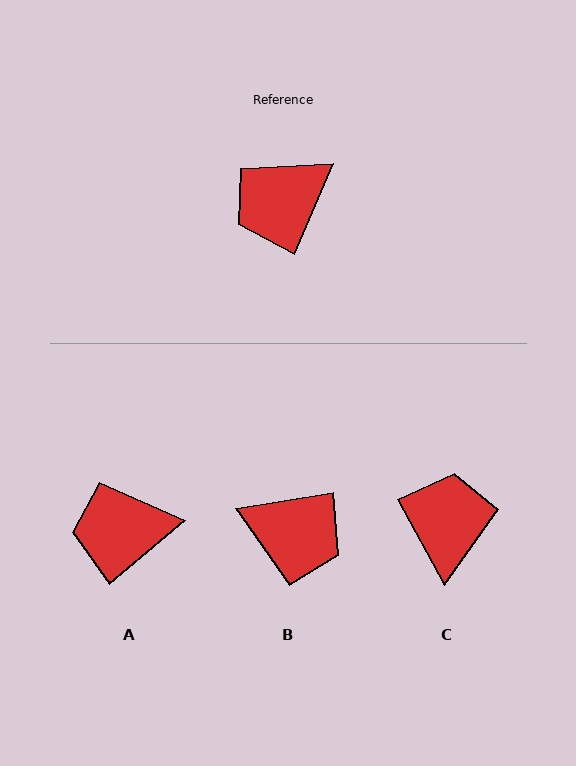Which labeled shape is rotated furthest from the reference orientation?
C, about 128 degrees away.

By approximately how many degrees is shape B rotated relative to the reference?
Approximately 122 degrees counter-clockwise.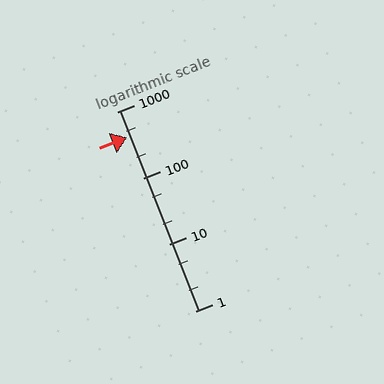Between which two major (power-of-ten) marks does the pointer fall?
The pointer is between 100 and 1000.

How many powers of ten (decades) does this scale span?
The scale spans 3 decades, from 1 to 1000.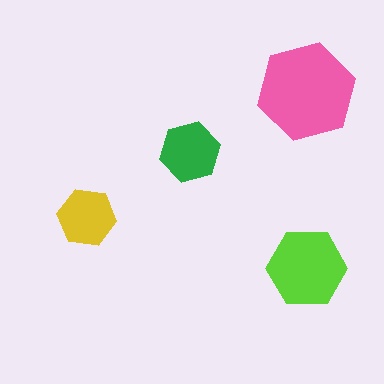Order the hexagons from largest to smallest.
the pink one, the lime one, the green one, the yellow one.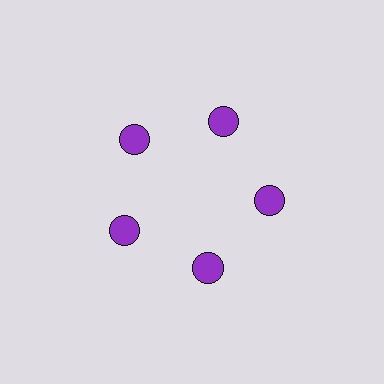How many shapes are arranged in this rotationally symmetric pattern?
There are 5 shapes, arranged in 5 groups of 1.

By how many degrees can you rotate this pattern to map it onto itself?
The pattern maps onto itself every 72 degrees of rotation.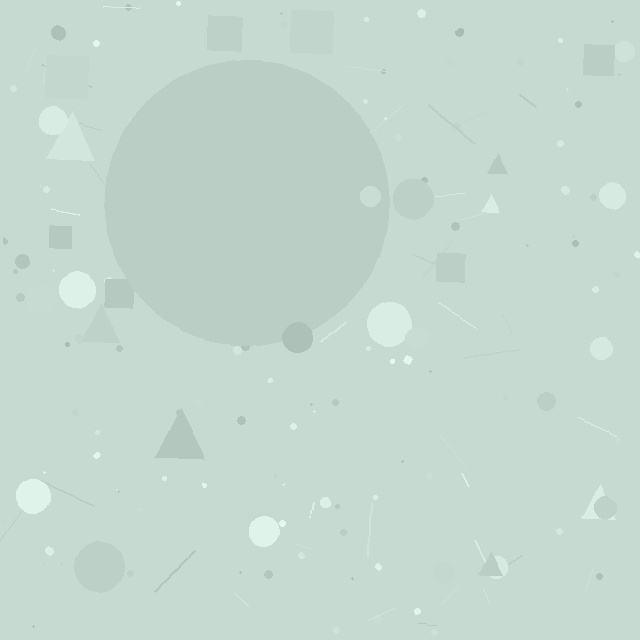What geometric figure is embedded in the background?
A circle is embedded in the background.